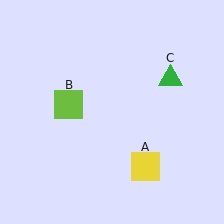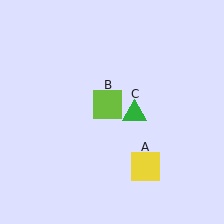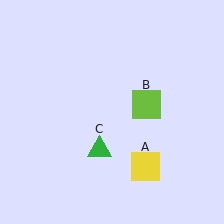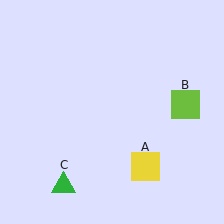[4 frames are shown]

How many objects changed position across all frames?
2 objects changed position: lime square (object B), green triangle (object C).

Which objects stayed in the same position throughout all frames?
Yellow square (object A) remained stationary.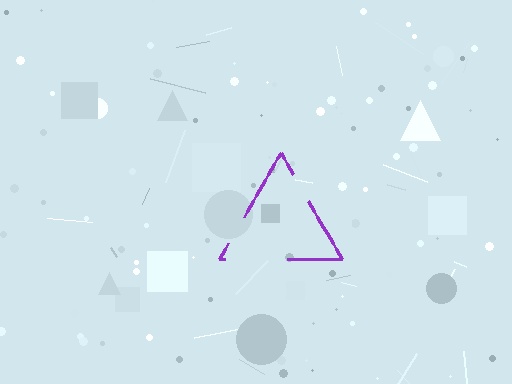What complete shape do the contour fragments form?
The contour fragments form a triangle.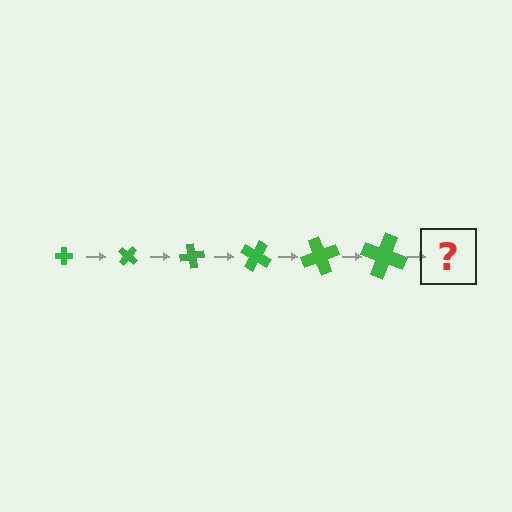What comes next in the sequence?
The next element should be a cross, larger than the previous one and rotated 240 degrees from the start.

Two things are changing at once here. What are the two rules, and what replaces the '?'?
The two rules are that the cross grows larger each step and it rotates 40 degrees each step. The '?' should be a cross, larger than the previous one and rotated 240 degrees from the start.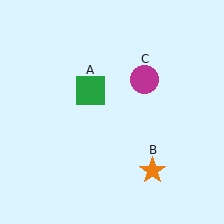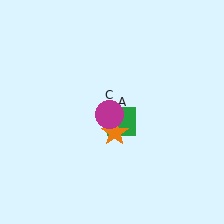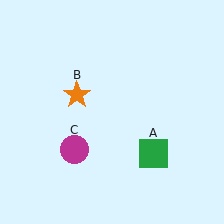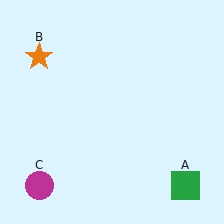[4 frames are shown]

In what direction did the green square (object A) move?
The green square (object A) moved down and to the right.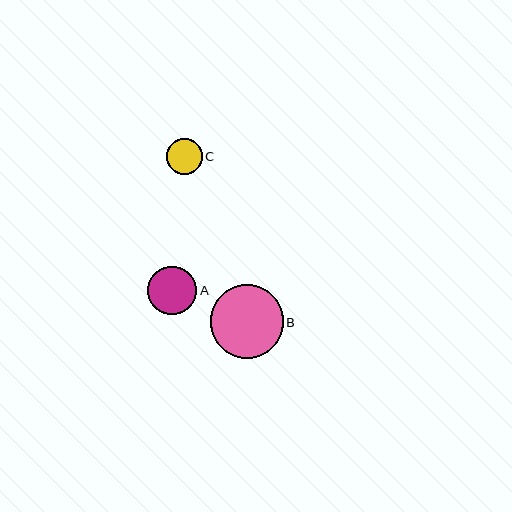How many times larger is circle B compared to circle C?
Circle B is approximately 2.0 times the size of circle C.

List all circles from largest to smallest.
From largest to smallest: B, A, C.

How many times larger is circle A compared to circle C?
Circle A is approximately 1.3 times the size of circle C.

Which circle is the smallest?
Circle C is the smallest with a size of approximately 36 pixels.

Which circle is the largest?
Circle B is the largest with a size of approximately 73 pixels.